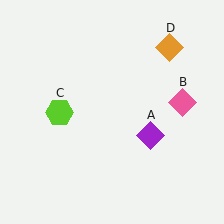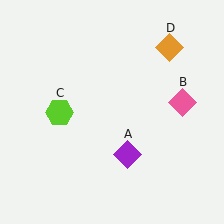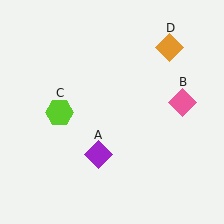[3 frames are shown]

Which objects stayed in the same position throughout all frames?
Pink diamond (object B) and lime hexagon (object C) and orange diamond (object D) remained stationary.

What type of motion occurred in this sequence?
The purple diamond (object A) rotated clockwise around the center of the scene.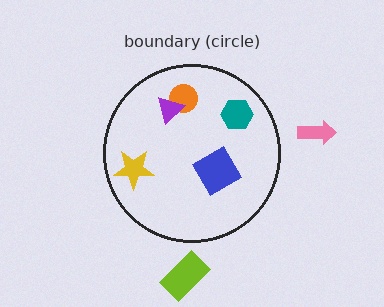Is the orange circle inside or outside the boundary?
Inside.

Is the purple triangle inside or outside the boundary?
Inside.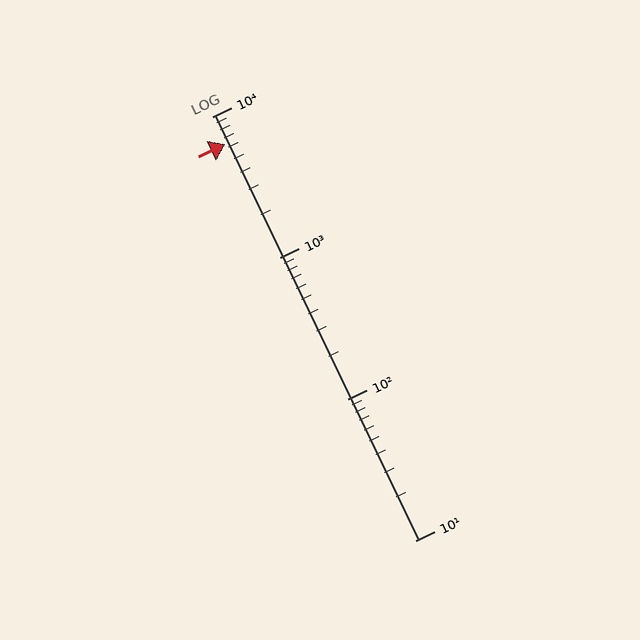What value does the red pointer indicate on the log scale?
The pointer indicates approximately 6400.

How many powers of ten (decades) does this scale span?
The scale spans 3 decades, from 10 to 10000.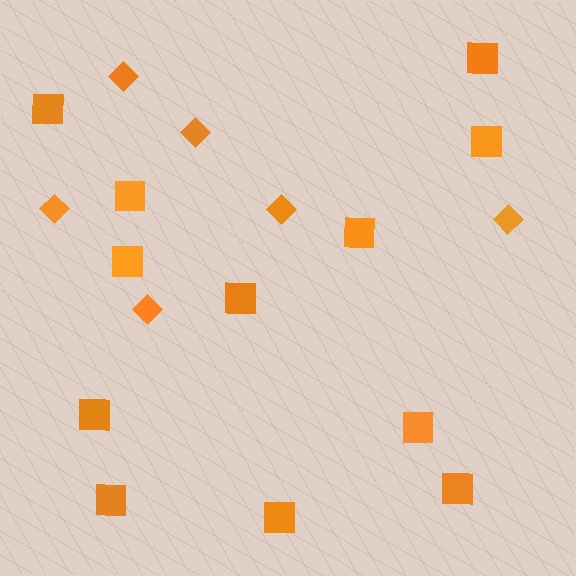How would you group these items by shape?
There are 2 groups: one group of squares (12) and one group of diamonds (6).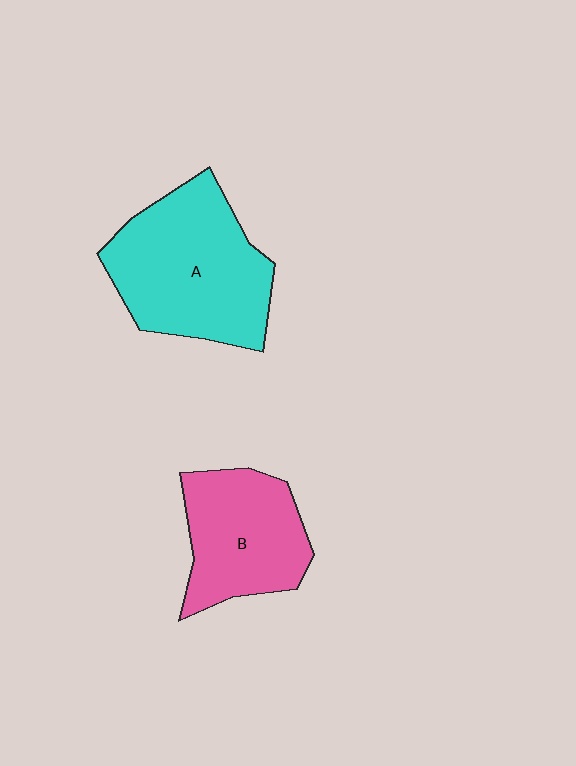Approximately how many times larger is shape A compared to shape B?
Approximately 1.4 times.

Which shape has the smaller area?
Shape B (pink).